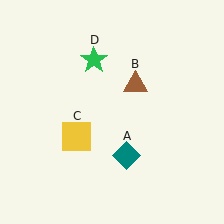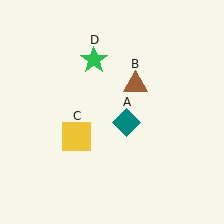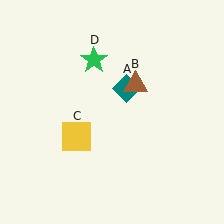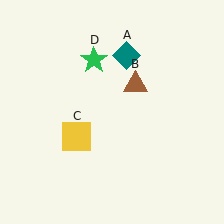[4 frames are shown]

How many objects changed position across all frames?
1 object changed position: teal diamond (object A).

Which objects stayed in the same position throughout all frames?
Brown triangle (object B) and yellow square (object C) and green star (object D) remained stationary.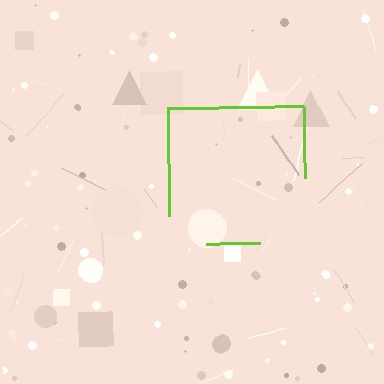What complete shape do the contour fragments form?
The contour fragments form a square.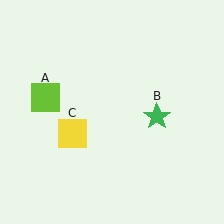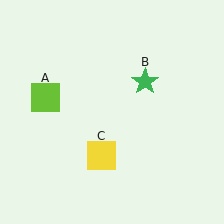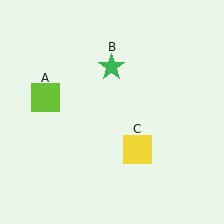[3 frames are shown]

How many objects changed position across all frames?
2 objects changed position: green star (object B), yellow square (object C).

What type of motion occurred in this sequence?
The green star (object B), yellow square (object C) rotated counterclockwise around the center of the scene.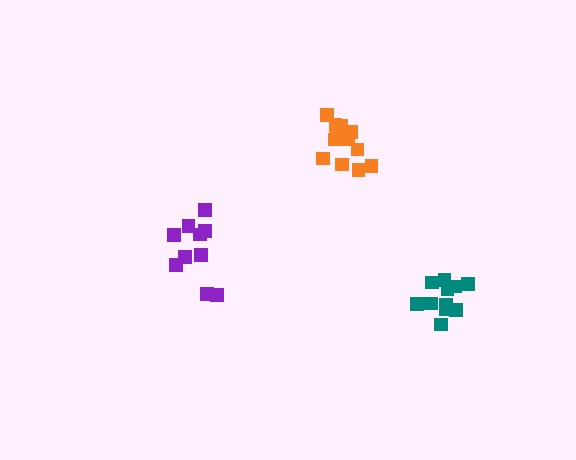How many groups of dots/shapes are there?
There are 3 groups.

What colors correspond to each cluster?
The clusters are colored: teal, purple, orange.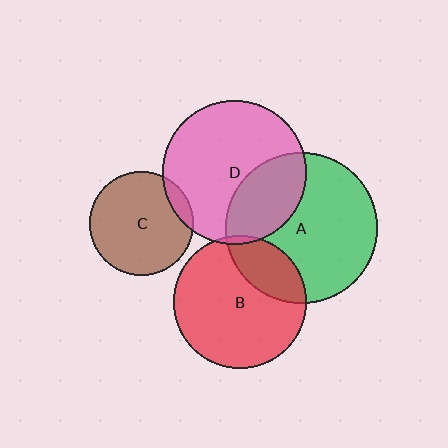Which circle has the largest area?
Circle A (green).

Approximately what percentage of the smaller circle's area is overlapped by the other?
Approximately 30%.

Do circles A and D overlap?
Yes.